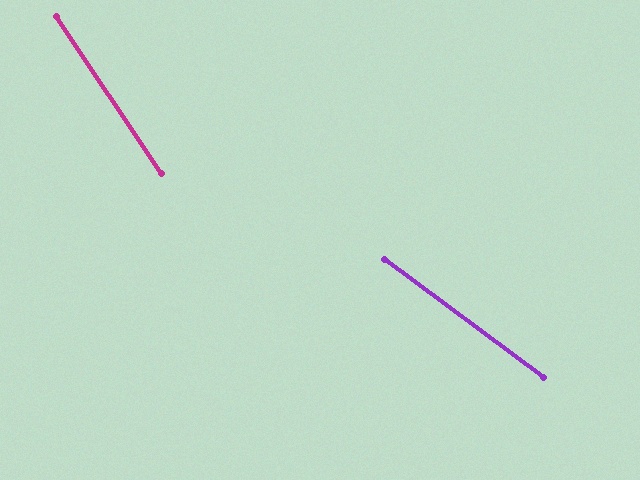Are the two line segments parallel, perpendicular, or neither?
Neither parallel nor perpendicular — they differ by about 19°.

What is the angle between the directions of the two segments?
Approximately 19 degrees.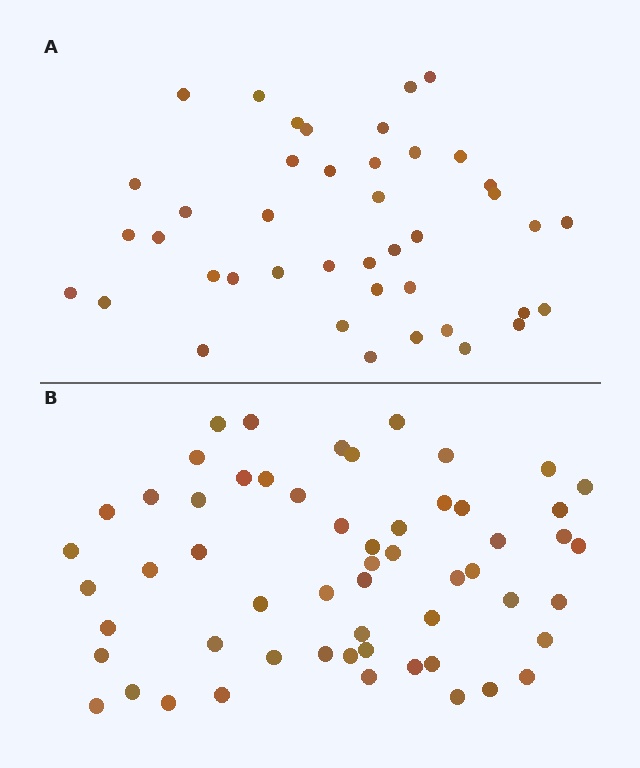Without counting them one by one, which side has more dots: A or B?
Region B (the bottom region) has more dots.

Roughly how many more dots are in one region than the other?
Region B has approximately 15 more dots than region A.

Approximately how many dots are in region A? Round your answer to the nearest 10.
About 40 dots. (The exact count is 42, which rounds to 40.)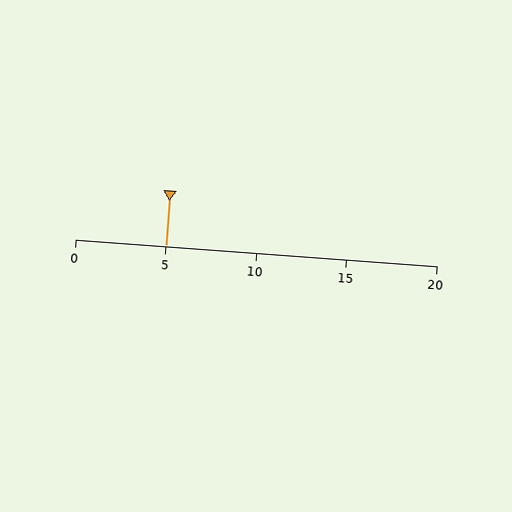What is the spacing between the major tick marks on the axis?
The major ticks are spaced 5 apart.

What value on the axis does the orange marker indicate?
The marker indicates approximately 5.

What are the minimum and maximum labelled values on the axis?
The axis runs from 0 to 20.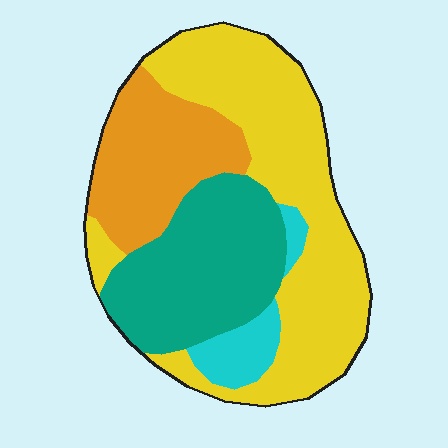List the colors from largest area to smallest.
From largest to smallest: yellow, teal, orange, cyan.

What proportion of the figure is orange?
Orange covers around 20% of the figure.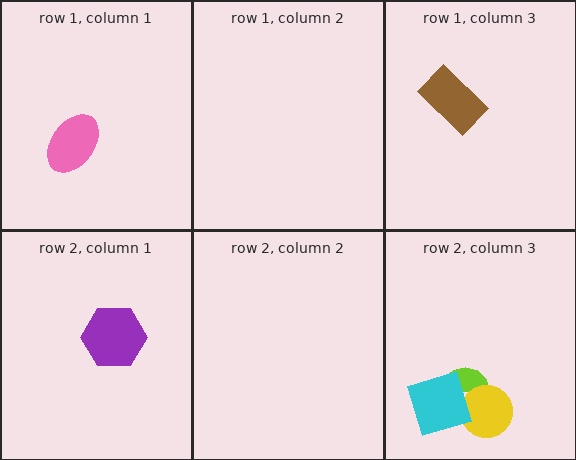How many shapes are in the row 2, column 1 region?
1.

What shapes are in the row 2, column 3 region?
The lime semicircle, the yellow circle, the cyan square.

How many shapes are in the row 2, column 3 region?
3.